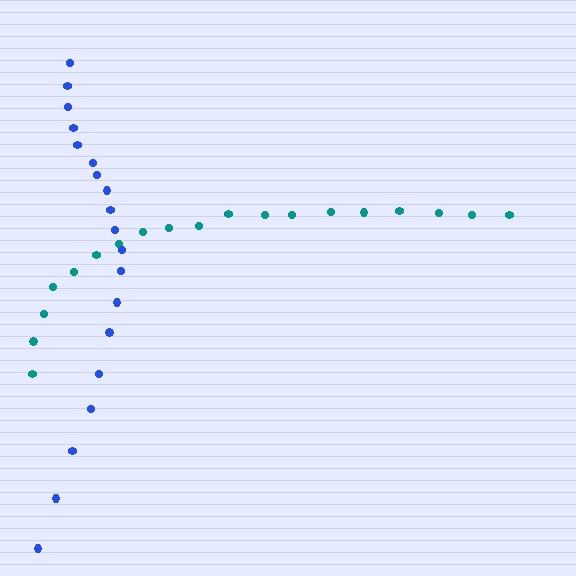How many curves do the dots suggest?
There are 2 distinct paths.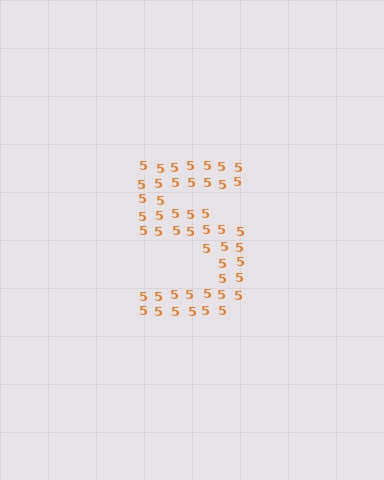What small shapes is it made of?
It is made of small digit 5's.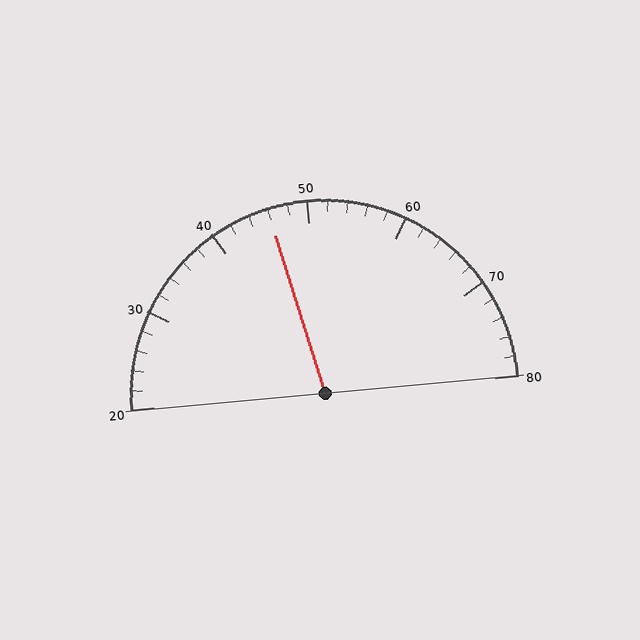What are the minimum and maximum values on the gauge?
The gauge ranges from 20 to 80.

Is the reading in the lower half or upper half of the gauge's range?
The reading is in the lower half of the range (20 to 80).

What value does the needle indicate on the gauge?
The needle indicates approximately 46.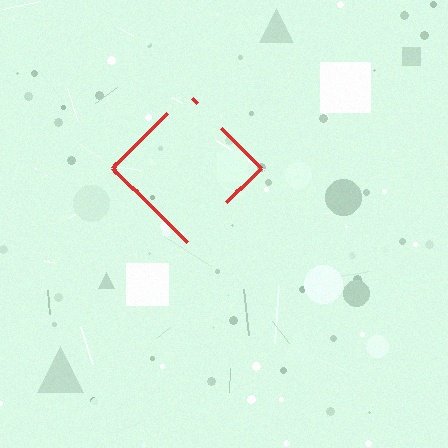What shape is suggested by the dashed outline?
The dashed outline suggests a diamond.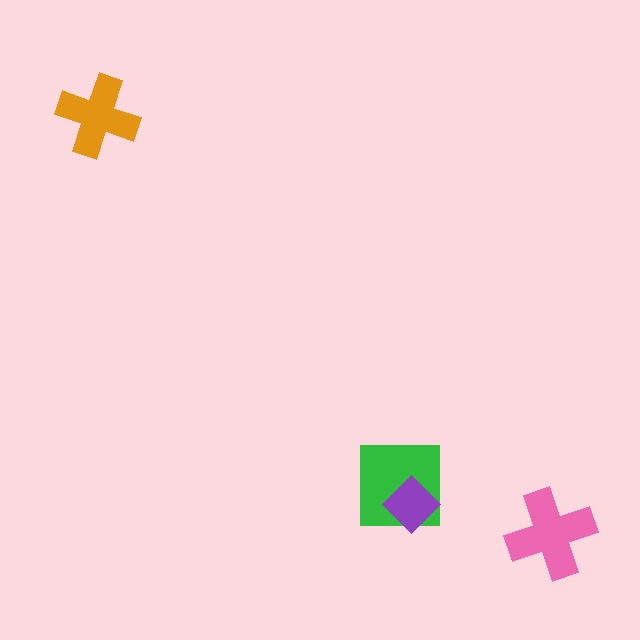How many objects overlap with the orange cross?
0 objects overlap with the orange cross.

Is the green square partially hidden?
Yes, it is partially covered by another shape.